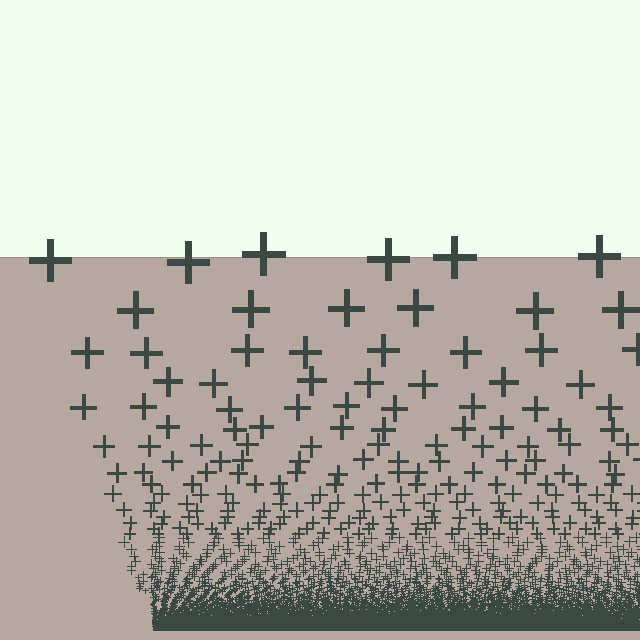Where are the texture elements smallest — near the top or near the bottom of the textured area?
Near the bottom.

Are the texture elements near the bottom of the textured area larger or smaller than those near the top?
Smaller. The gradient is inverted — elements near the bottom are smaller and denser.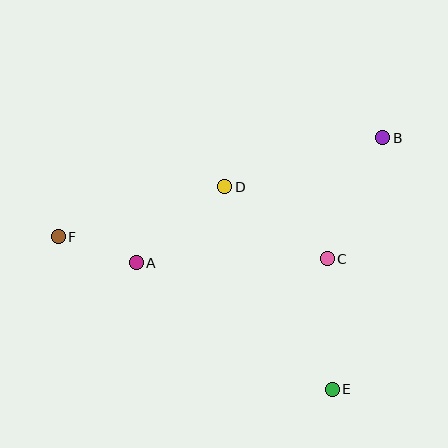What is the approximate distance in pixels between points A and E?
The distance between A and E is approximately 233 pixels.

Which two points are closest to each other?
Points A and F are closest to each other.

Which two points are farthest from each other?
Points B and F are farthest from each other.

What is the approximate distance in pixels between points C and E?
The distance between C and E is approximately 131 pixels.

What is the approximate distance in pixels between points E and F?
The distance between E and F is approximately 313 pixels.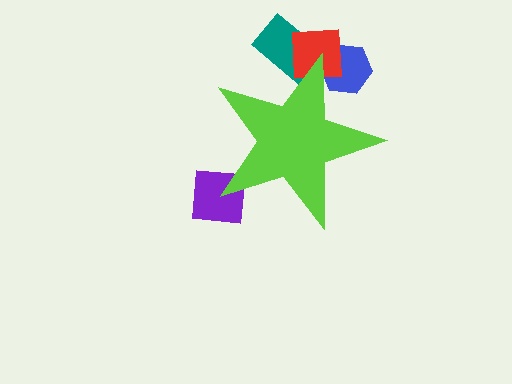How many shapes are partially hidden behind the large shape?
4 shapes are partially hidden.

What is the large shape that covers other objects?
A lime star.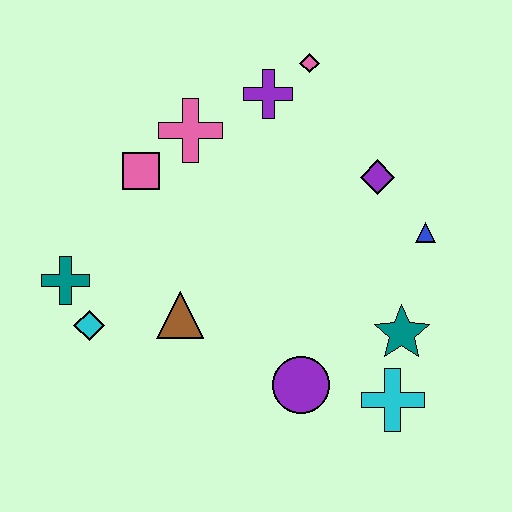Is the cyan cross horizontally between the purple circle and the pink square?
No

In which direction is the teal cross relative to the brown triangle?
The teal cross is to the left of the brown triangle.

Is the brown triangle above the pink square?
No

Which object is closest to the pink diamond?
The purple cross is closest to the pink diamond.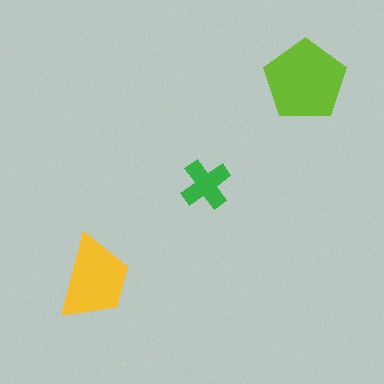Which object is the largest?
The lime pentagon.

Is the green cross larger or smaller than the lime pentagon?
Smaller.